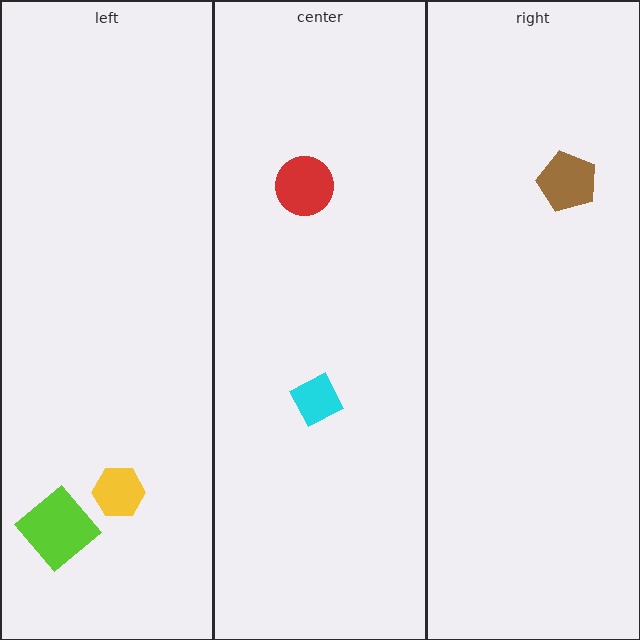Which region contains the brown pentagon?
The right region.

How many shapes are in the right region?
1.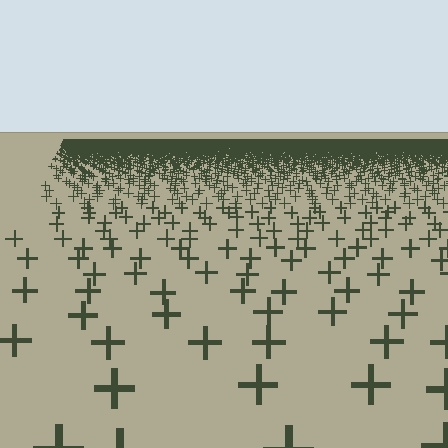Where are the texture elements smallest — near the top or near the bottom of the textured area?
Near the top.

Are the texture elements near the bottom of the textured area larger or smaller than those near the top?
Larger. Near the bottom, elements are closer to the viewer and appear at a bigger on-screen size.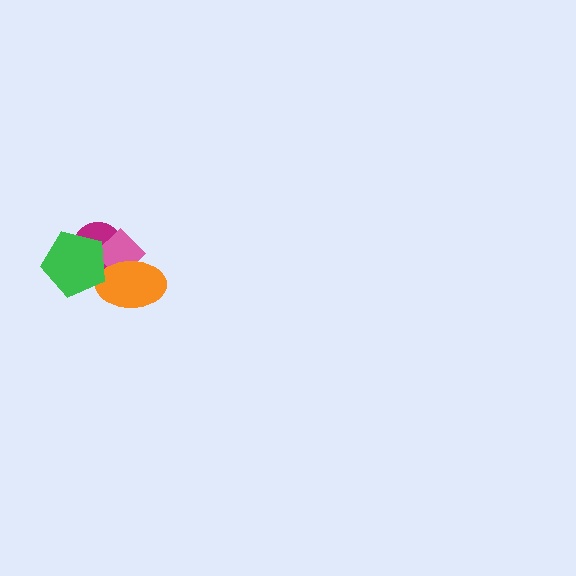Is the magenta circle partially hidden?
Yes, it is partially covered by another shape.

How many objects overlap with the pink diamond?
3 objects overlap with the pink diamond.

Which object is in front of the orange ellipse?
The green pentagon is in front of the orange ellipse.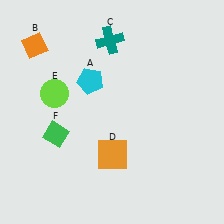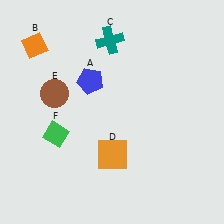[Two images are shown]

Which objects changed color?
A changed from cyan to blue. E changed from lime to brown.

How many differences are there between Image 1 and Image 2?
There are 2 differences between the two images.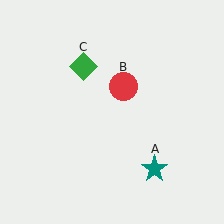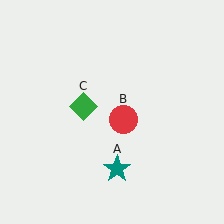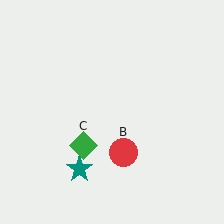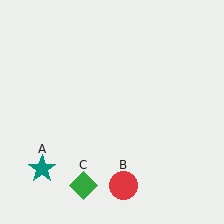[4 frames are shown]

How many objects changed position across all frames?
3 objects changed position: teal star (object A), red circle (object B), green diamond (object C).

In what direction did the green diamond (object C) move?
The green diamond (object C) moved down.